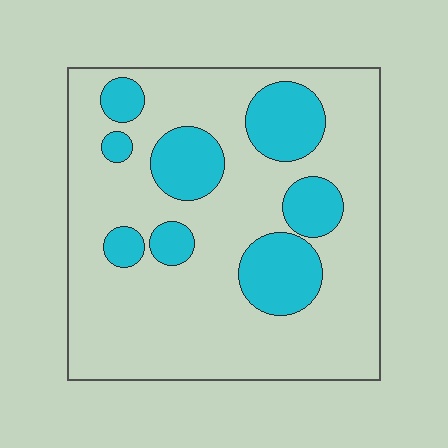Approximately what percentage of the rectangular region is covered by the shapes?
Approximately 25%.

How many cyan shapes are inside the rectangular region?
8.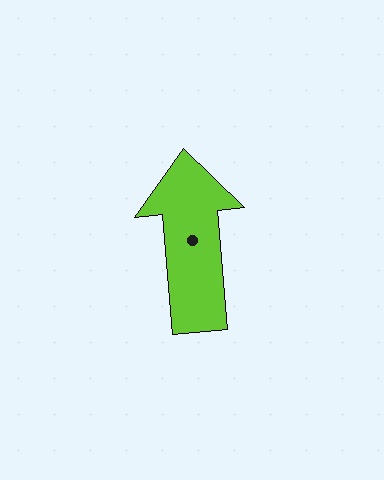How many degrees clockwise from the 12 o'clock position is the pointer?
Approximately 355 degrees.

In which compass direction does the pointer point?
North.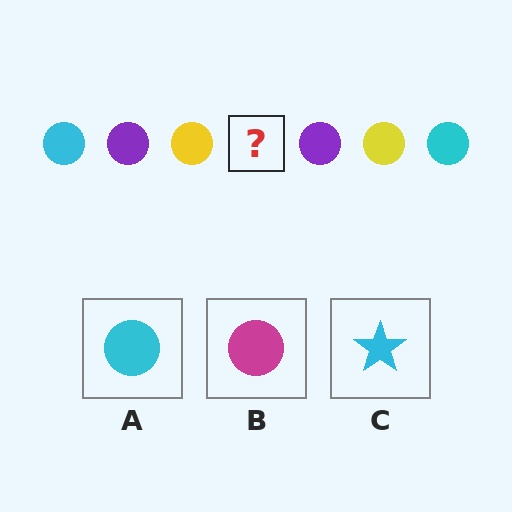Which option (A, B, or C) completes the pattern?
A.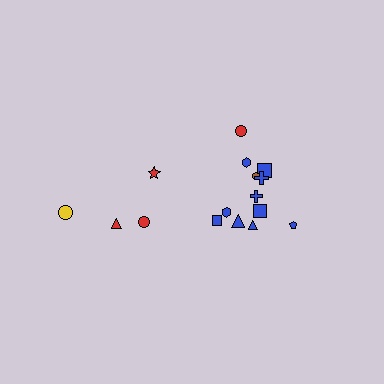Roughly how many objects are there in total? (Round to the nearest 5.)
Roughly 15 objects in total.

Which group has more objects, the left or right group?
The right group.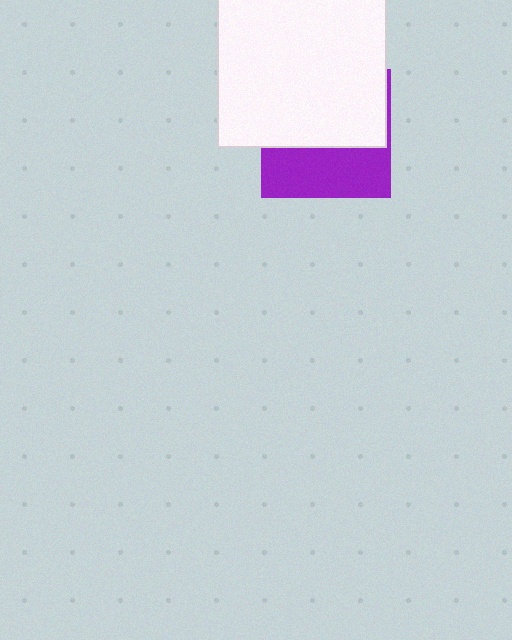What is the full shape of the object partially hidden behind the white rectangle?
The partially hidden object is a purple square.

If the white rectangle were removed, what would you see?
You would see the complete purple square.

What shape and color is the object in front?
The object in front is a white rectangle.